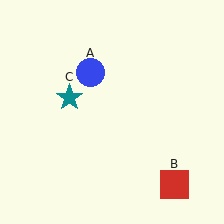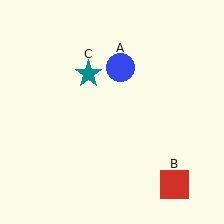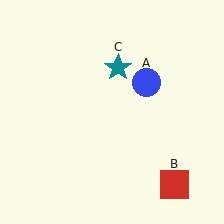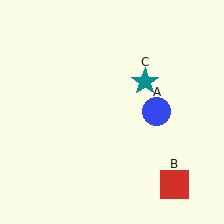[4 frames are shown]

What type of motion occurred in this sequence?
The blue circle (object A), teal star (object C) rotated clockwise around the center of the scene.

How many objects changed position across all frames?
2 objects changed position: blue circle (object A), teal star (object C).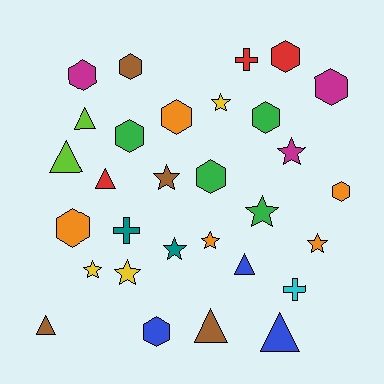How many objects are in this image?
There are 30 objects.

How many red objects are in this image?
There are 3 red objects.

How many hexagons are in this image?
There are 11 hexagons.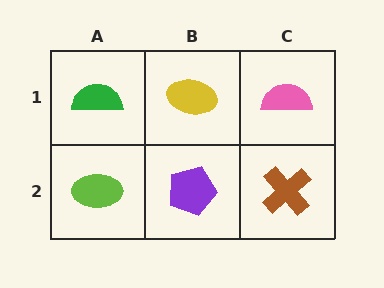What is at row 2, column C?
A brown cross.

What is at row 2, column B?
A purple pentagon.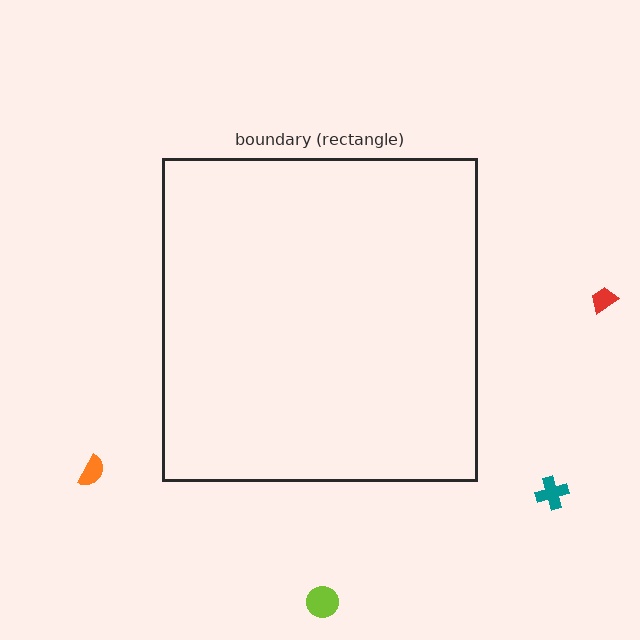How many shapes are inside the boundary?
0 inside, 4 outside.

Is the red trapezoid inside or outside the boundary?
Outside.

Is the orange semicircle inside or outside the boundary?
Outside.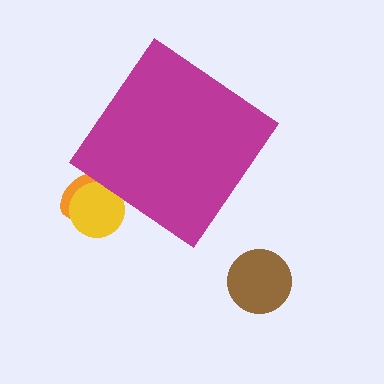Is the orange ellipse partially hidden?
Yes, the orange ellipse is partially hidden behind the magenta diamond.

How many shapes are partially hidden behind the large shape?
2 shapes are partially hidden.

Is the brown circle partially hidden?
No, the brown circle is fully visible.